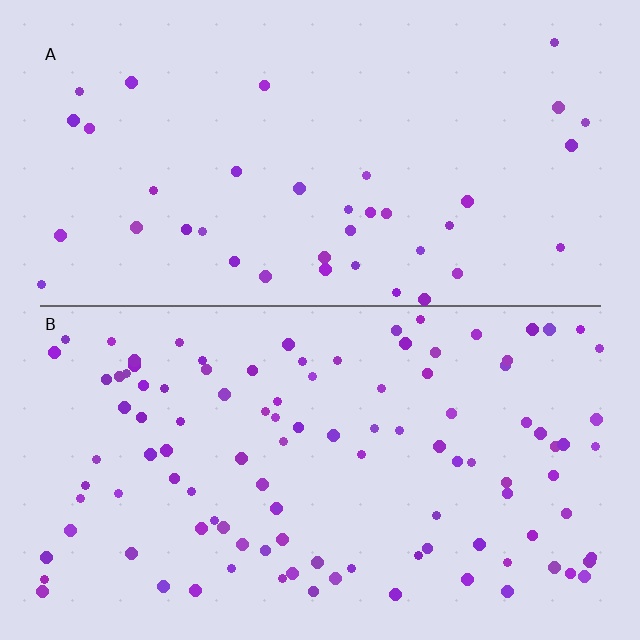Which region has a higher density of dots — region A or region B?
B (the bottom).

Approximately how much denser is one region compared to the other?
Approximately 2.7× — region B over region A.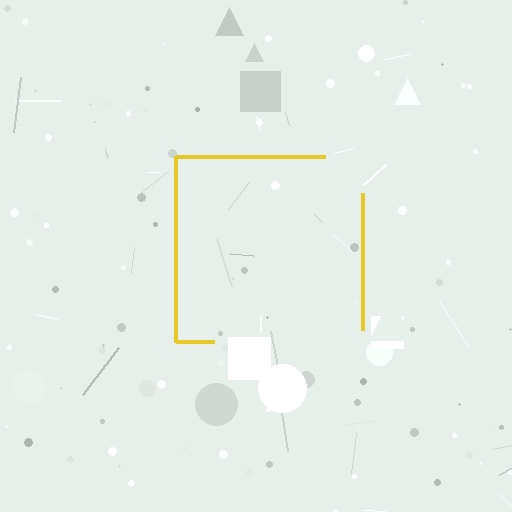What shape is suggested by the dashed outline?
The dashed outline suggests a square.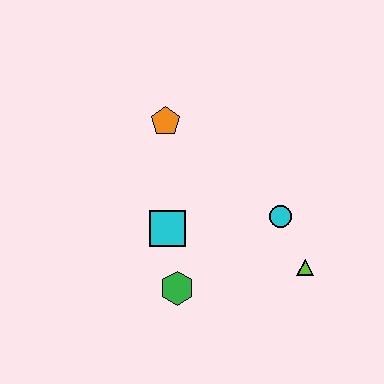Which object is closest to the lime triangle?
The cyan circle is closest to the lime triangle.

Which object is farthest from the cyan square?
The lime triangle is farthest from the cyan square.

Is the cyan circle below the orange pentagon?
Yes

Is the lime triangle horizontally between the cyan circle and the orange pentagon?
No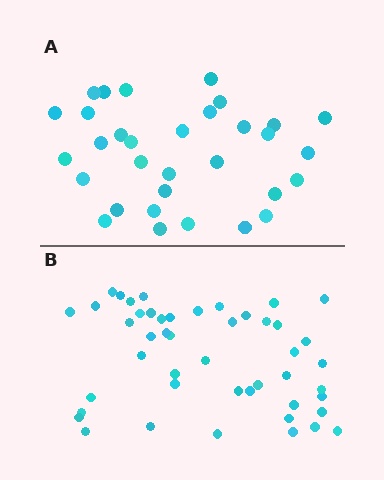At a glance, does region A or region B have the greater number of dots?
Region B (the bottom region) has more dots.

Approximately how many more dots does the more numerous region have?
Region B has approximately 15 more dots than region A.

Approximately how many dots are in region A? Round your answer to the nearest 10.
About 30 dots. (The exact count is 32, which rounds to 30.)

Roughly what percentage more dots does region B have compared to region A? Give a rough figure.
About 45% more.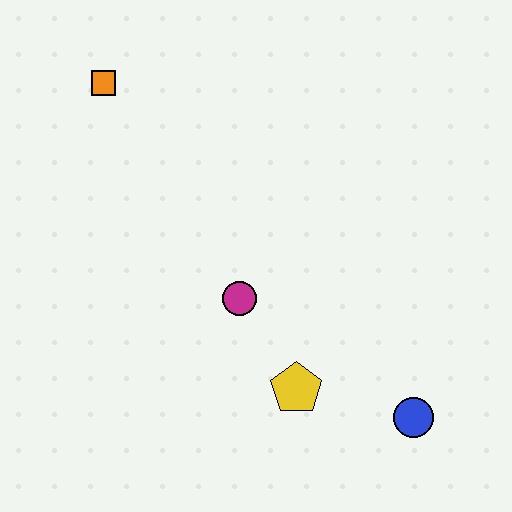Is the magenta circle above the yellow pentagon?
Yes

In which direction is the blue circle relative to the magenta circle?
The blue circle is to the right of the magenta circle.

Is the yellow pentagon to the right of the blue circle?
No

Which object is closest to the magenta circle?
The yellow pentagon is closest to the magenta circle.